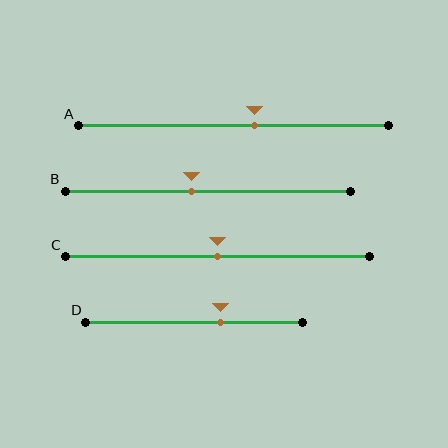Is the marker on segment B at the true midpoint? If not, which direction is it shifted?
No, the marker on segment B is shifted to the left by about 6% of the segment length.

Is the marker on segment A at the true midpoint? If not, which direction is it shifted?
No, the marker on segment A is shifted to the right by about 7% of the segment length.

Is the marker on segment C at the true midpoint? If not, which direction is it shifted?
Yes, the marker on segment C is at the true midpoint.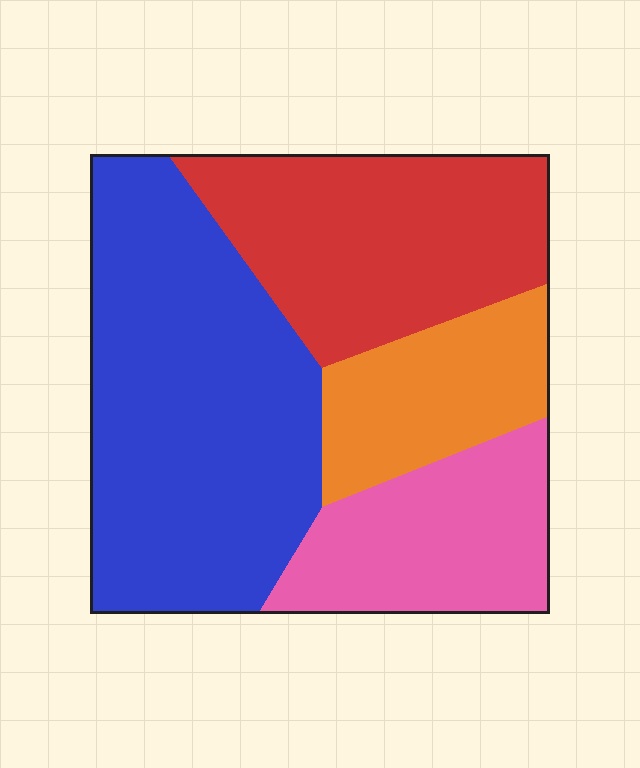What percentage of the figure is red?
Red takes up about one quarter (1/4) of the figure.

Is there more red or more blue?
Blue.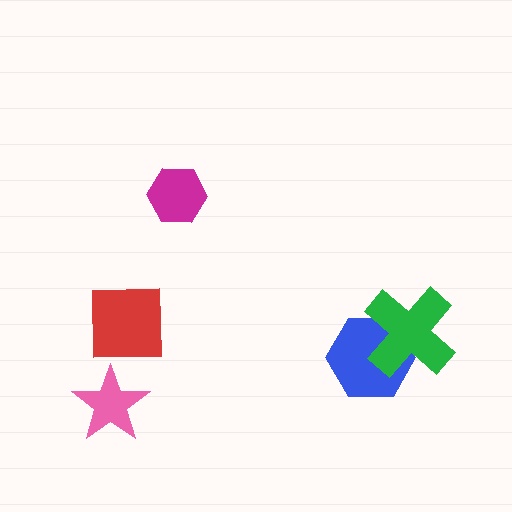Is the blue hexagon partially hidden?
Yes, it is partially covered by another shape.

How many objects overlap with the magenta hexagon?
0 objects overlap with the magenta hexagon.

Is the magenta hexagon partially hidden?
No, no other shape covers it.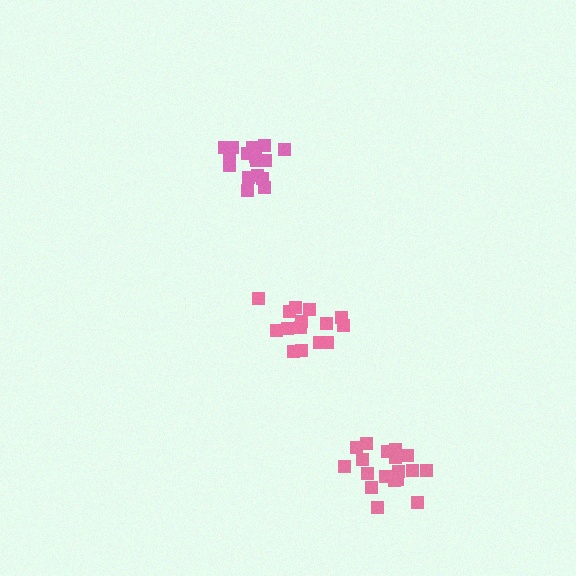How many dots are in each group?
Group 1: 15 dots, Group 2: 16 dots, Group 3: 18 dots (49 total).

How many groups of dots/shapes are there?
There are 3 groups.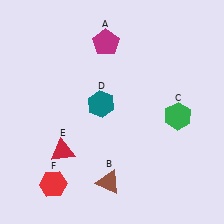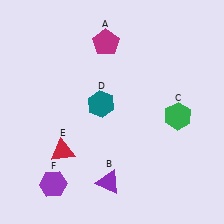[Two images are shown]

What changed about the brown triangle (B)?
In Image 1, B is brown. In Image 2, it changed to purple.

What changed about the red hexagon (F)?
In Image 1, F is red. In Image 2, it changed to purple.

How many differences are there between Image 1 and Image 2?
There are 2 differences between the two images.